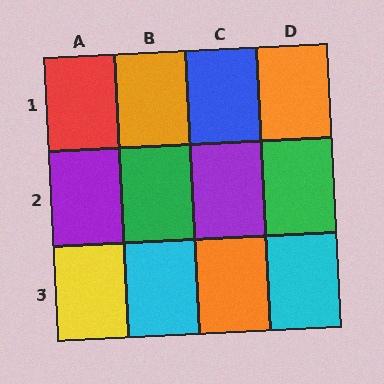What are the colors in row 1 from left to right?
Red, orange, blue, orange.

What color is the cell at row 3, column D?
Cyan.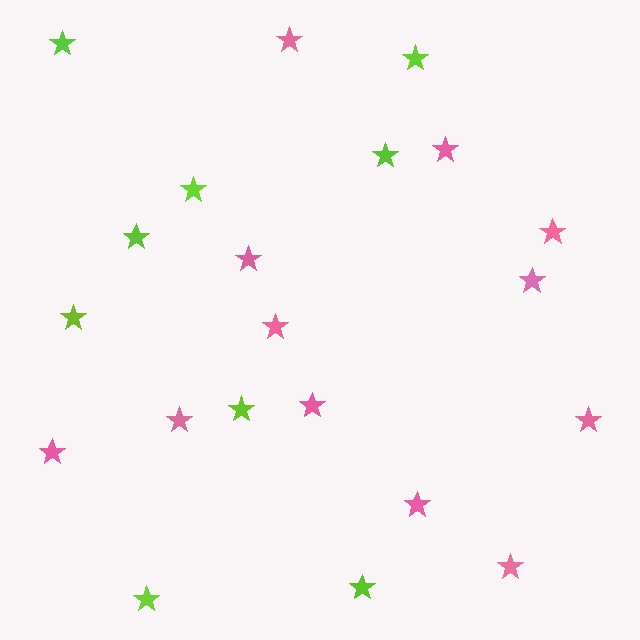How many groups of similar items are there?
There are 2 groups: one group of lime stars (9) and one group of pink stars (12).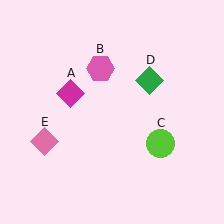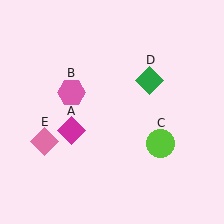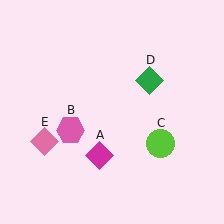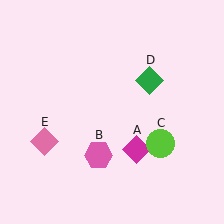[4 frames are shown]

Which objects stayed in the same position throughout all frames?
Lime circle (object C) and green diamond (object D) and pink diamond (object E) remained stationary.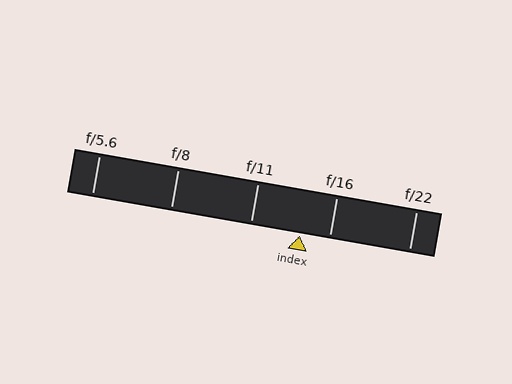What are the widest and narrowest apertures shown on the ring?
The widest aperture shown is f/5.6 and the narrowest is f/22.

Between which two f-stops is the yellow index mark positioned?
The index mark is between f/11 and f/16.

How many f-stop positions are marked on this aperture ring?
There are 5 f-stop positions marked.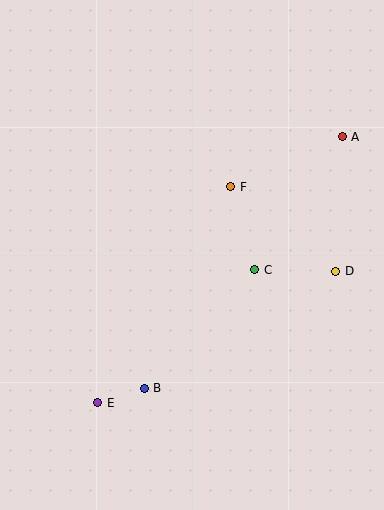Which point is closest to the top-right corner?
Point A is closest to the top-right corner.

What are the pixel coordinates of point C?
Point C is at (255, 270).